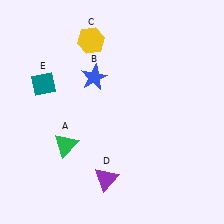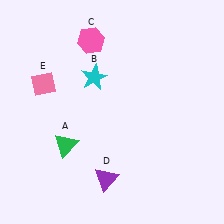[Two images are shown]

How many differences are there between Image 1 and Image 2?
There are 3 differences between the two images.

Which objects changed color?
B changed from blue to cyan. C changed from yellow to pink. E changed from teal to pink.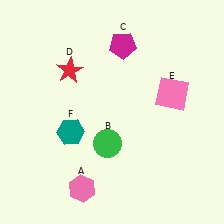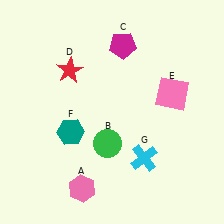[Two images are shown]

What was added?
A cyan cross (G) was added in Image 2.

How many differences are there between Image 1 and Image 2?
There is 1 difference between the two images.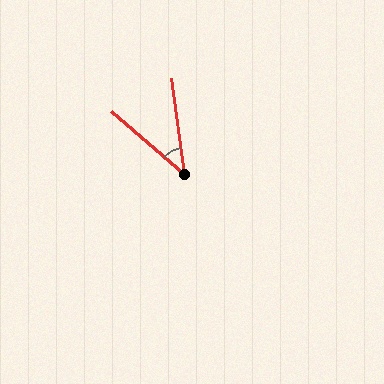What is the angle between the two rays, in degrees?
Approximately 42 degrees.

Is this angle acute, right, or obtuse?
It is acute.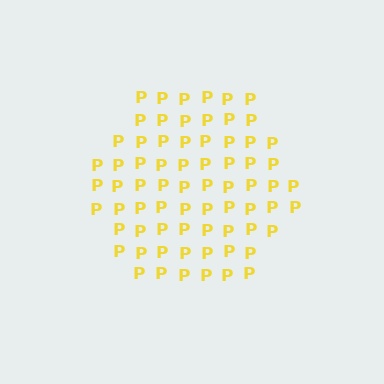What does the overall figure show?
The overall figure shows a hexagon.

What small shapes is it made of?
It is made of small letter P's.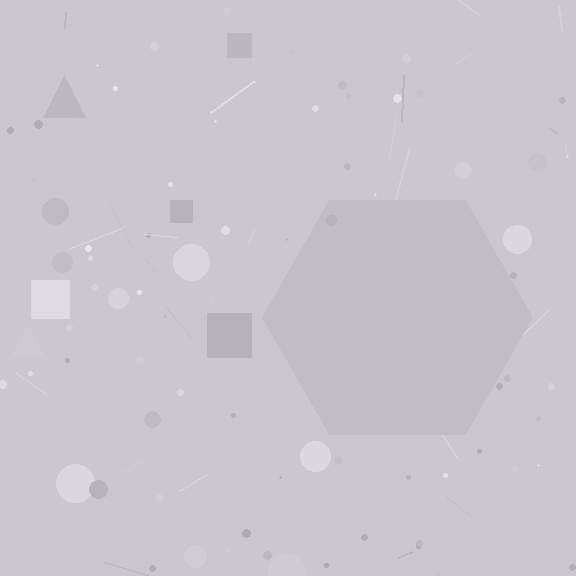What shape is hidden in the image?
A hexagon is hidden in the image.